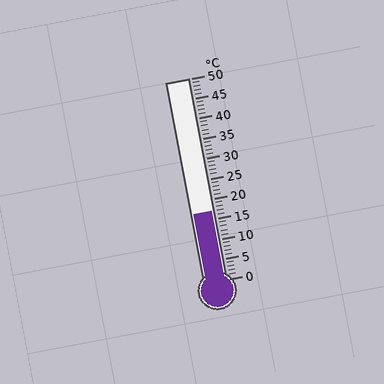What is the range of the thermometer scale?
The thermometer scale ranges from 0°C to 50°C.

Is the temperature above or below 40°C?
The temperature is below 40°C.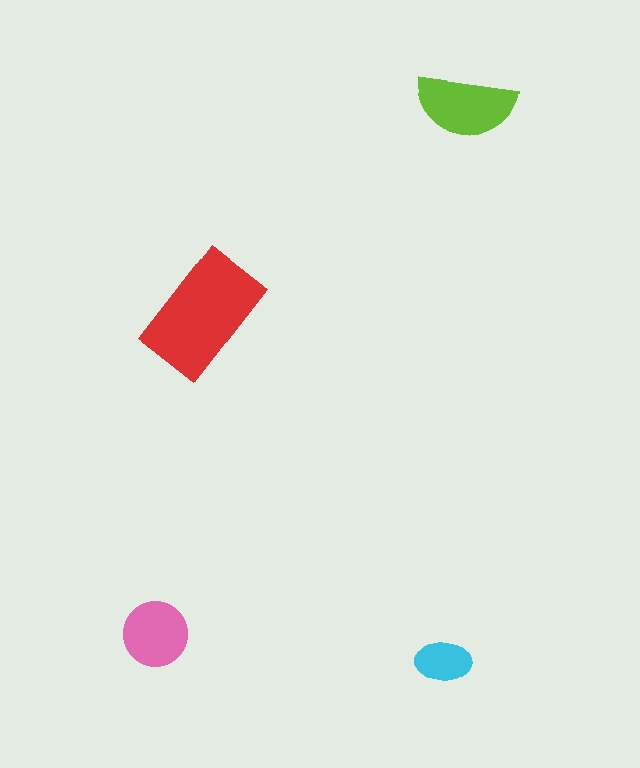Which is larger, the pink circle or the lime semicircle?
The lime semicircle.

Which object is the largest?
The red rectangle.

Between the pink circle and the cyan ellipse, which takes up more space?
The pink circle.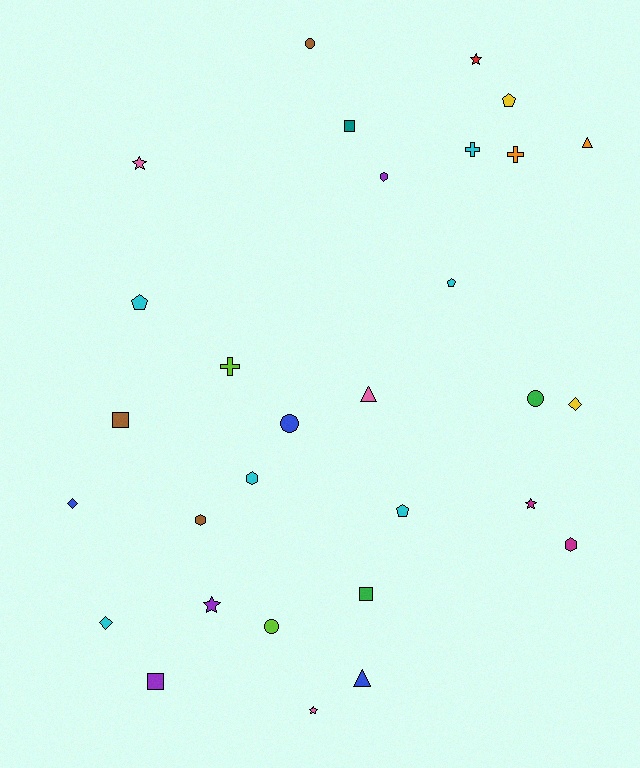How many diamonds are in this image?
There are 3 diamonds.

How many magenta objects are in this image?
There are 2 magenta objects.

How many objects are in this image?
There are 30 objects.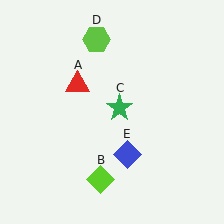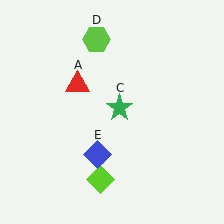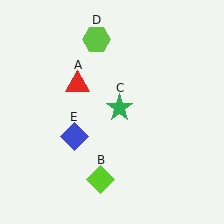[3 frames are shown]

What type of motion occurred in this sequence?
The blue diamond (object E) rotated clockwise around the center of the scene.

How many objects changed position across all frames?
1 object changed position: blue diamond (object E).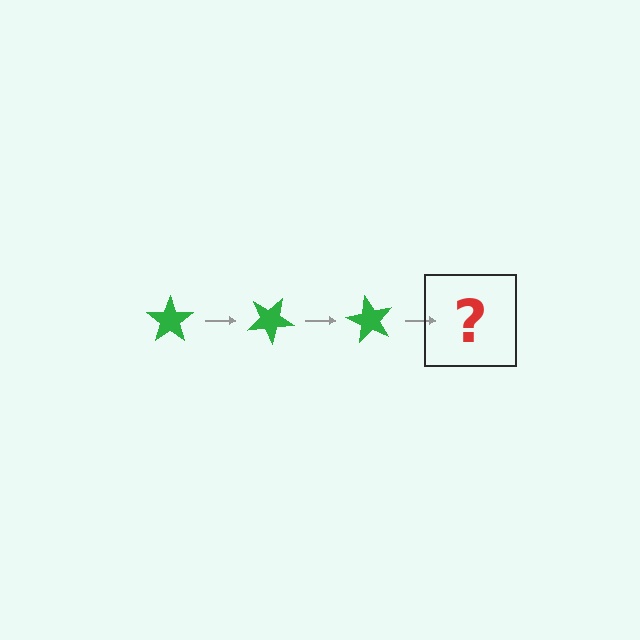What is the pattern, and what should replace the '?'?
The pattern is that the star rotates 30 degrees each step. The '?' should be a green star rotated 90 degrees.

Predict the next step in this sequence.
The next step is a green star rotated 90 degrees.